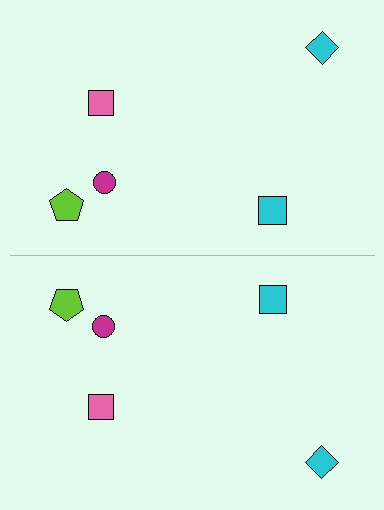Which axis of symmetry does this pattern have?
The pattern has a horizontal axis of symmetry running through the center of the image.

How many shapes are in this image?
There are 10 shapes in this image.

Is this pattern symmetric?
Yes, this pattern has bilateral (reflection) symmetry.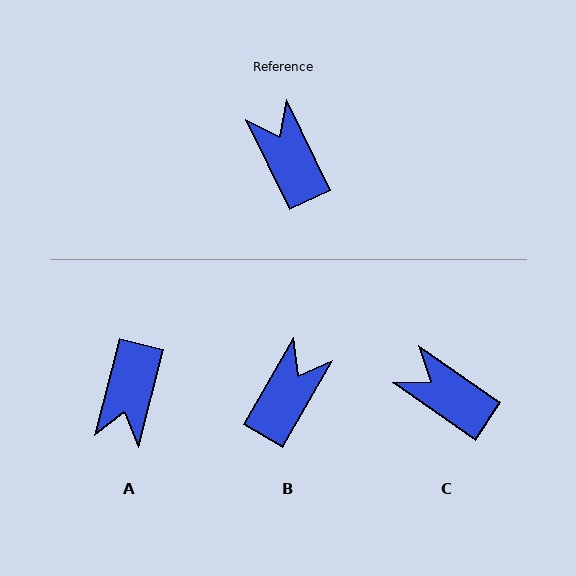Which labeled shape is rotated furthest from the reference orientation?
A, about 140 degrees away.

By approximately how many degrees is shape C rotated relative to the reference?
Approximately 29 degrees counter-clockwise.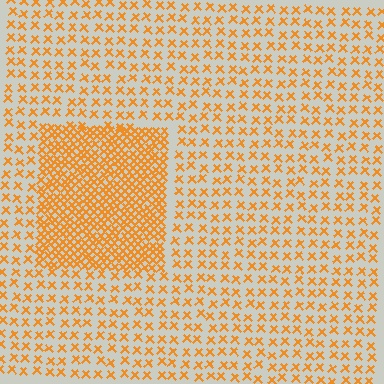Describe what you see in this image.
The image contains small orange elements arranged at two different densities. A rectangle-shaped region is visible where the elements are more densely packed than the surrounding area.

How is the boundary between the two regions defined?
The boundary is defined by a change in element density (approximately 2.7x ratio). All elements are the same color, size, and shape.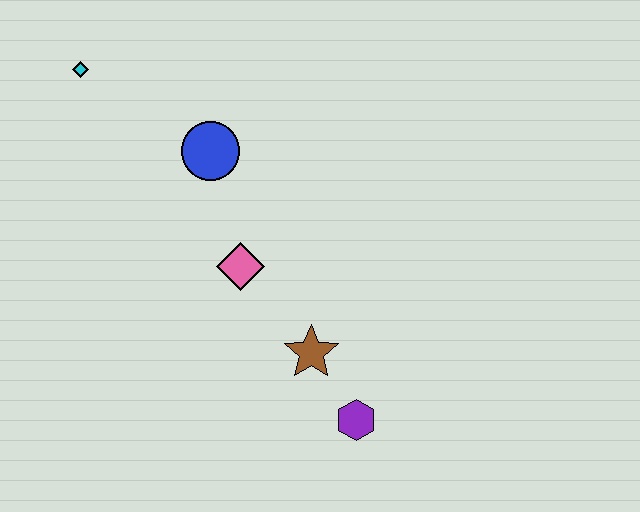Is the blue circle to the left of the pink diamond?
Yes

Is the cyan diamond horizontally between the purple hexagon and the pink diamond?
No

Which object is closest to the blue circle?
The pink diamond is closest to the blue circle.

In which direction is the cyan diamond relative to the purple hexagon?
The cyan diamond is above the purple hexagon.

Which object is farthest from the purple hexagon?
The cyan diamond is farthest from the purple hexagon.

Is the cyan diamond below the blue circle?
No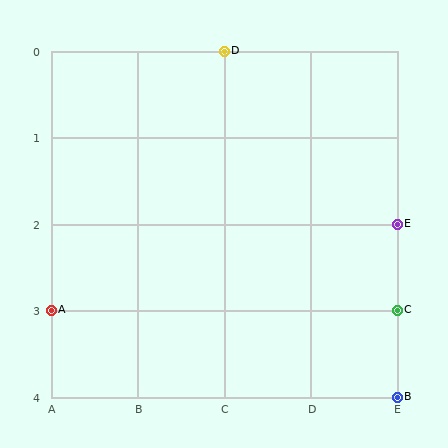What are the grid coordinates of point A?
Point A is at grid coordinates (A, 3).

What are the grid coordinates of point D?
Point D is at grid coordinates (C, 0).